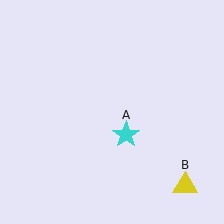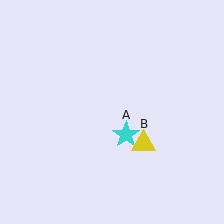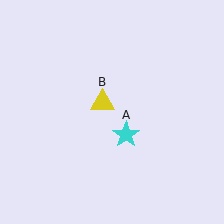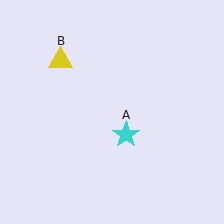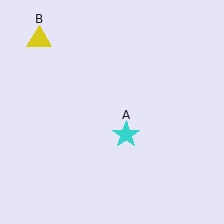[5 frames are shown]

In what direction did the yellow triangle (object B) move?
The yellow triangle (object B) moved up and to the left.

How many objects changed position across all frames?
1 object changed position: yellow triangle (object B).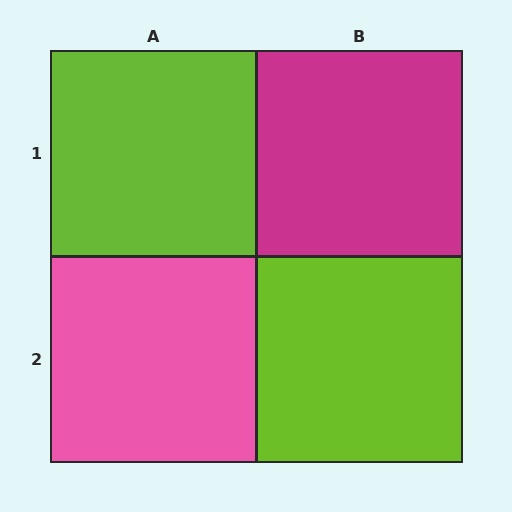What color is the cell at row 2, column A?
Pink.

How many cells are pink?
1 cell is pink.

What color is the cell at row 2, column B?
Lime.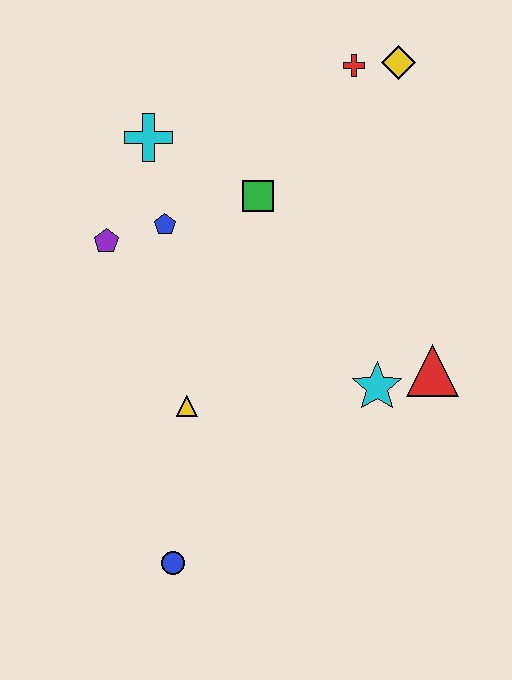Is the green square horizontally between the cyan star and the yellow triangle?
Yes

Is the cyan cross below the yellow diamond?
Yes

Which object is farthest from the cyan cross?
The blue circle is farthest from the cyan cross.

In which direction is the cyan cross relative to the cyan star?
The cyan cross is above the cyan star.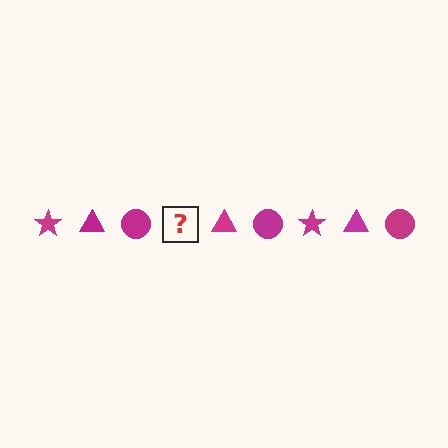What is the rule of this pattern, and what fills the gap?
The rule is that the pattern cycles through star, triangle, circle shapes in magenta. The gap should be filled with a magenta star.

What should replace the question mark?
The question mark should be replaced with a magenta star.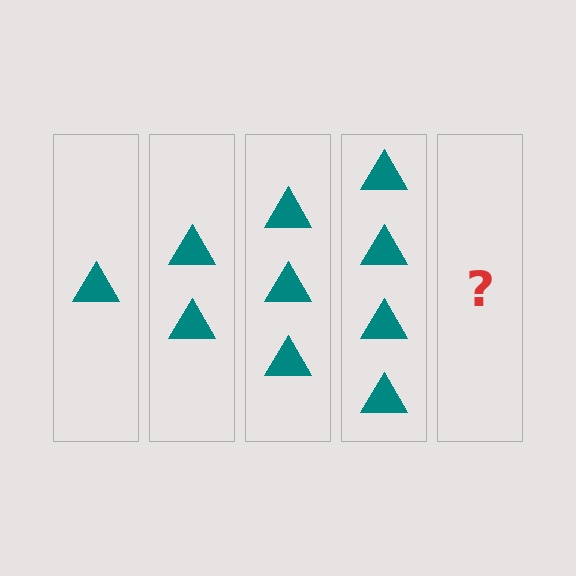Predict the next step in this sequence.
The next step is 5 triangles.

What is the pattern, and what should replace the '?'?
The pattern is that each step adds one more triangle. The '?' should be 5 triangles.